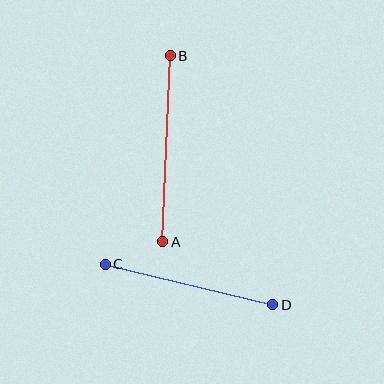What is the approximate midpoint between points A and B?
The midpoint is at approximately (167, 149) pixels.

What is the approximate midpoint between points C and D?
The midpoint is at approximately (189, 285) pixels.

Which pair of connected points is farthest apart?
Points A and B are farthest apart.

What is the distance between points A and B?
The distance is approximately 186 pixels.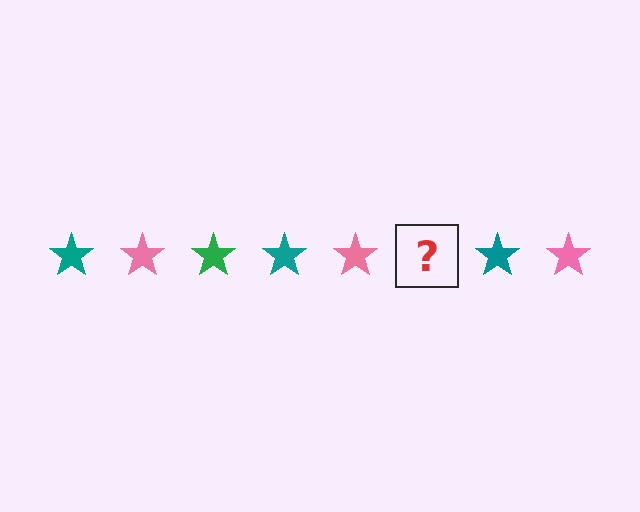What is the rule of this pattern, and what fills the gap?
The rule is that the pattern cycles through teal, pink, green stars. The gap should be filled with a green star.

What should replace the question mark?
The question mark should be replaced with a green star.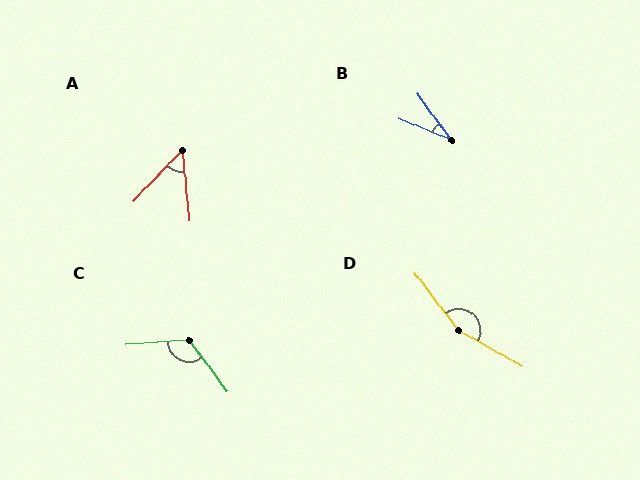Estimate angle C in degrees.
Approximately 122 degrees.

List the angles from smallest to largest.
B (31°), A (49°), C (122°), D (157°).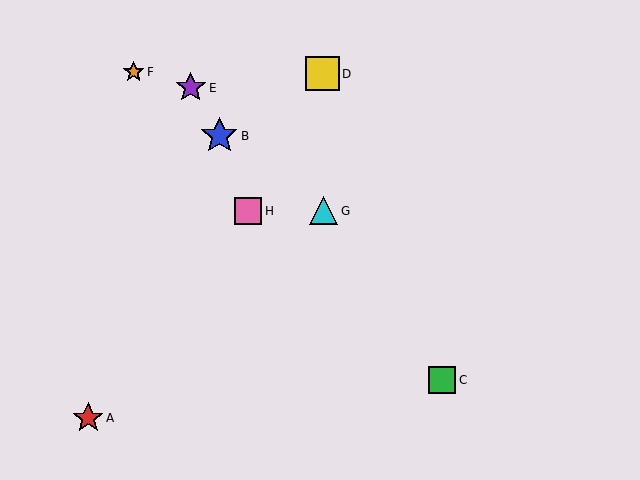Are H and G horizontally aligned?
Yes, both are at y≈211.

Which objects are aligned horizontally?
Objects G, H are aligned horizontally.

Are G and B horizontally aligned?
No, G is at y≈211 and B is at y≈136.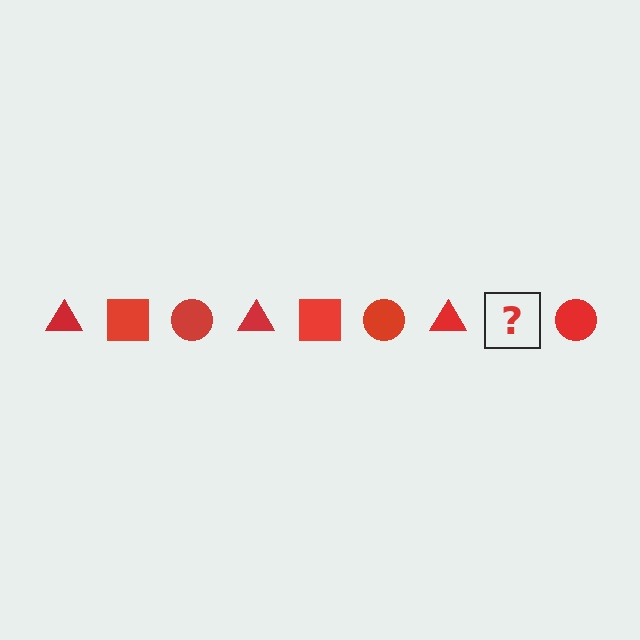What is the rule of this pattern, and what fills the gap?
The rule is that the pattern cycles through triangle, square, circle shapes in red. The gap should be filled with a red square.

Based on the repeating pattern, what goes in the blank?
The blank should be a red square.